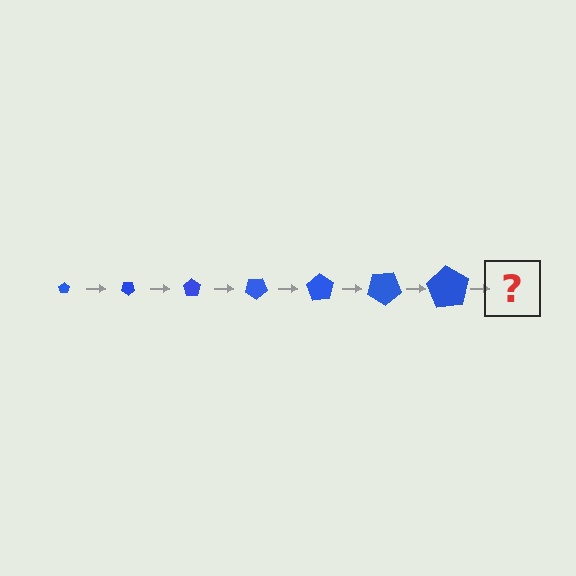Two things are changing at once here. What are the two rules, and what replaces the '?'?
The two rules are that the pentagon grows larger each step and it rotates 35 degrees each step. The '?' should be a pentagon, larger than the previous one and rotated 245 degrees from the start.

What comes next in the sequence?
The next element should be a pentagon, larger than the previous one and rotated 245 degrees from the start.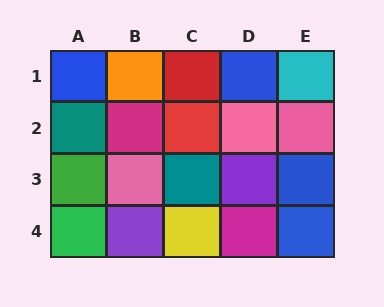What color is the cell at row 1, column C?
Red.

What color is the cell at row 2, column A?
Teal.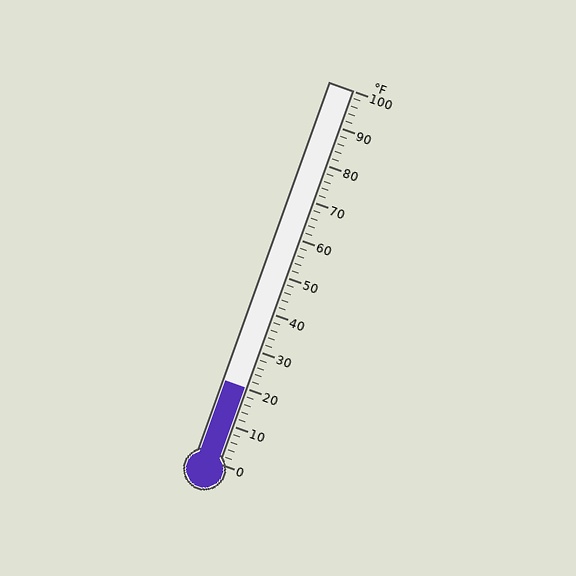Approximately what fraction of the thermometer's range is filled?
The thermometer is filled to approximately 20% of its range.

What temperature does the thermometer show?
The thermometer shows approximately 20°F.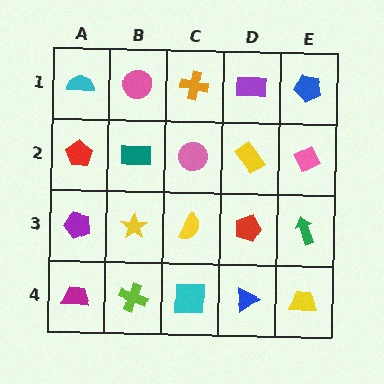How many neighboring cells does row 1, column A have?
2.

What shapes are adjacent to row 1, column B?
A teal rectangle (row 2, column B), a cyan semicircle (row 1, column A), an orange cross (row 1, column C).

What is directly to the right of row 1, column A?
A pink circle.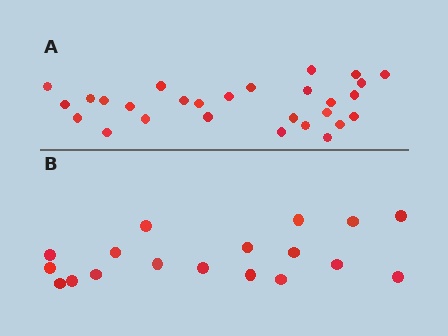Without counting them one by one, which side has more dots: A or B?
Region A (the top region) has more dots.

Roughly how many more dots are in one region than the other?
Region A has roughly 10 or so more dots than region B.